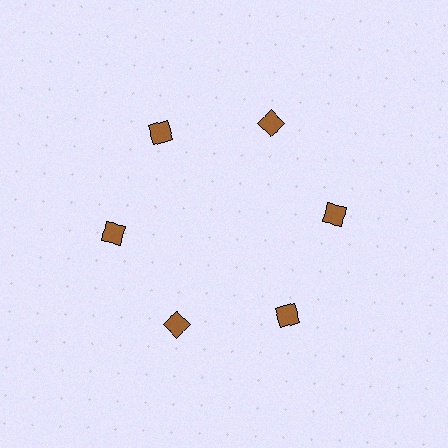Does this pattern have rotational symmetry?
Yes, this pattern has 6-fold rotational symmetry. It looks the same after rotating 60 degrees around the center.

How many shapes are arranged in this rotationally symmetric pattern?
There are 6 shapes, arranged in 6 groups of 1.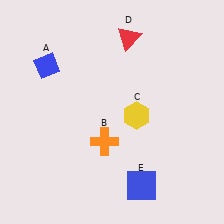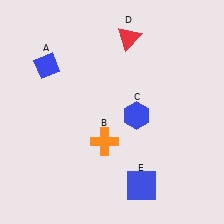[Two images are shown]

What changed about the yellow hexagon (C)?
In Image 1, C is yellow. In Image 2, it changed to blue.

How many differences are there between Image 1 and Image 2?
There is 1 difference between the two images.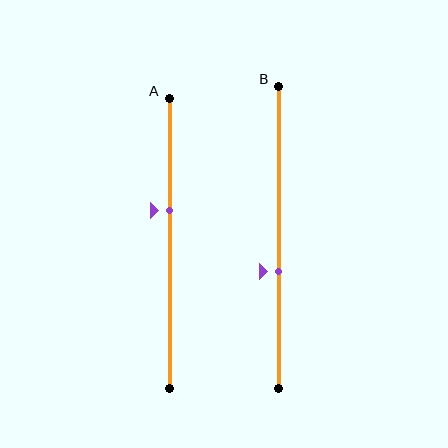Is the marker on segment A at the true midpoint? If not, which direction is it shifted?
No, the marker on segment A is shifted upward by about 11% of the segment length.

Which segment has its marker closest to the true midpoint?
Segment A has its marker closest to the true midpoint.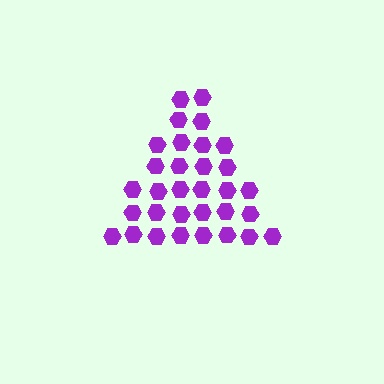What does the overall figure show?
The overall figure shows a triangle.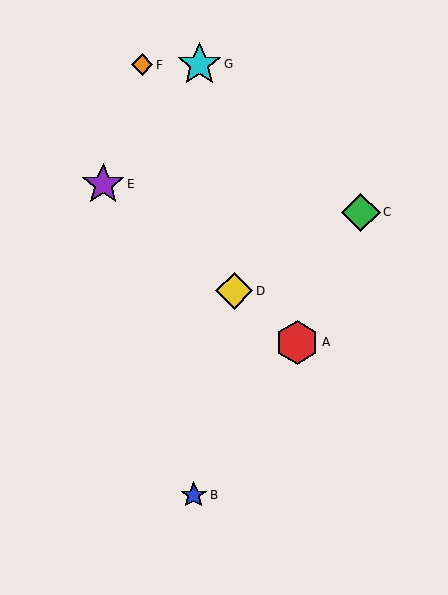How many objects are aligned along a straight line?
3 objects (A, D, E) are aligned along a straight line.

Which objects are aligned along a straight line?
Objects A, D, E are aligned along a straight line.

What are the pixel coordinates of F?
Object F is at (142, 65).